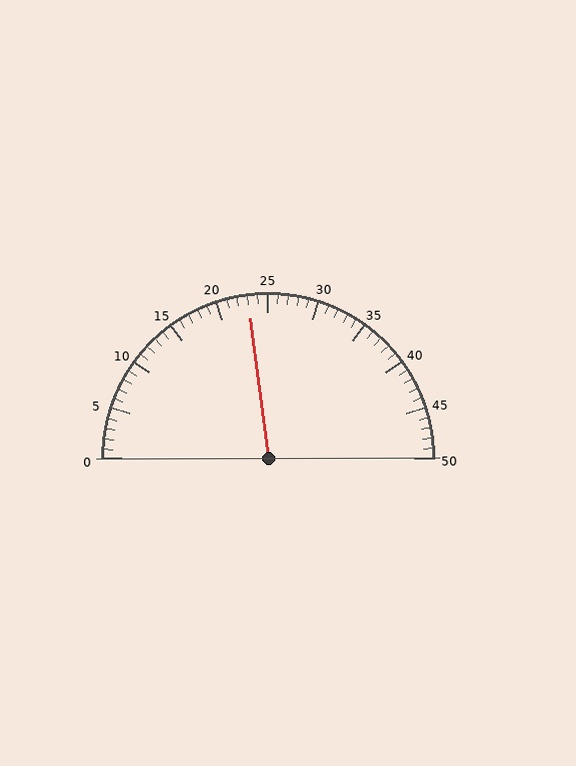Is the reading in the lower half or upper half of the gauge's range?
The reading is in the lower half of the range (0 to 50).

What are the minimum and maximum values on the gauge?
The gauge ranges from 0 to 50.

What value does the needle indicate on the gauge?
The needle indicates approximately 23.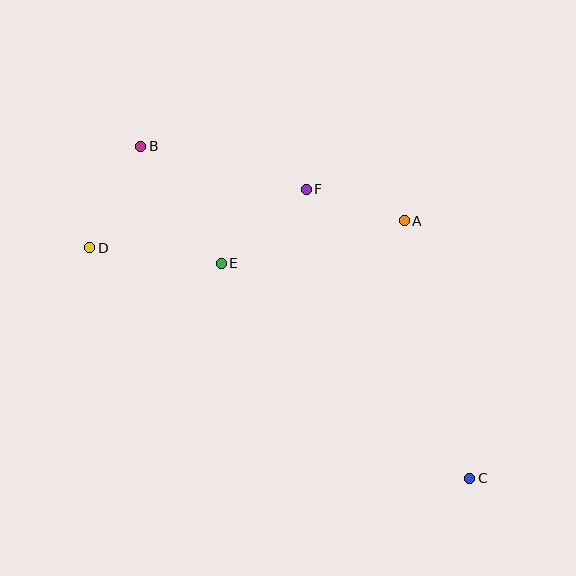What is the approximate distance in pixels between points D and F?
The distance between D and F is approximately 224 pixels.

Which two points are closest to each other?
Points A and F are closest to each other.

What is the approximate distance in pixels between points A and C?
The distance between A and C is approximately 266 pixels.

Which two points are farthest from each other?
Points B and C are farthest from each other.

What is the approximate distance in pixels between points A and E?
The distance between A and E is approximately 188 pixels.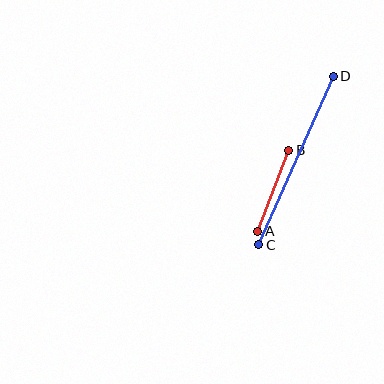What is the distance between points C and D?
The distance is approximately 185 pixels.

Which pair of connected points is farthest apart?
Points C and D are farthest apart.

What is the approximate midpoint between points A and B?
The midpoint is at approximately (273, 191) pixels.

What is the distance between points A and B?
The distance is approximately 87 pixels.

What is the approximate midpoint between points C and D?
The midpoint is at approximately (296, 160) pixels.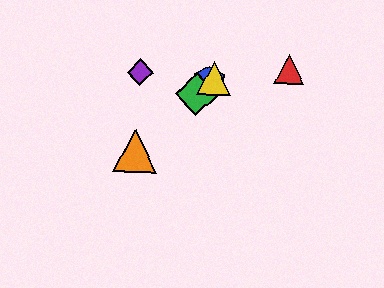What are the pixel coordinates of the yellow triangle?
The yellow triangle is at (214, 78).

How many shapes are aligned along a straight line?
4 shapes (the blue hexagon, the green diamond, the yellow triangle, the orange triangle) are aligned along a straight line.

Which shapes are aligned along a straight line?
The blue hexagon, the green diamond, the yellow triangle, the orange triangle are aligned along a straight line.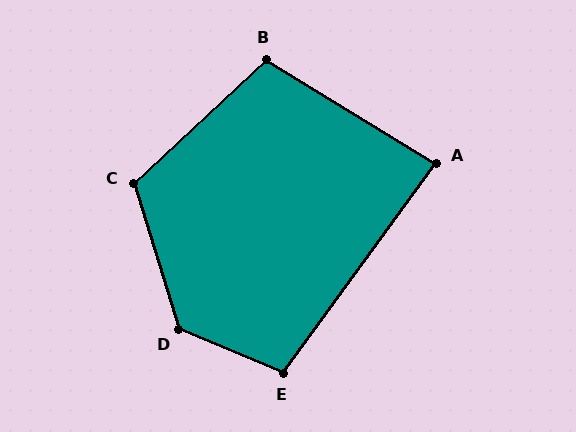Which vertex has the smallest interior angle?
A, at approximately 85 degrees.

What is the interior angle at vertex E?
Approximately 103 degrees (obtuse).